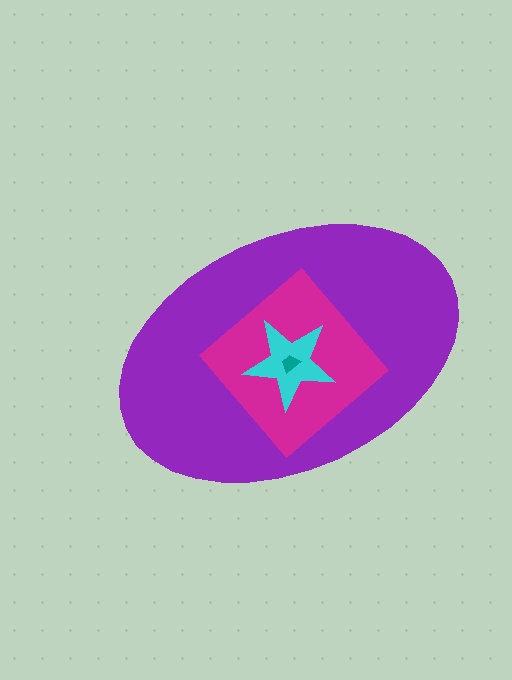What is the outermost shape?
The purple ellipse.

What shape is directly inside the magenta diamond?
The cyan star.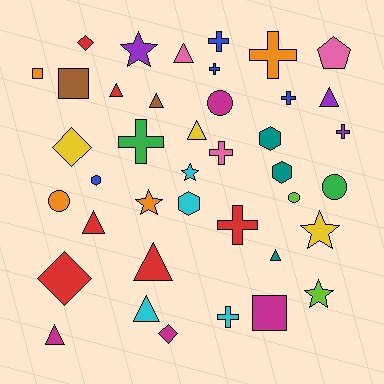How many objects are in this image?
There are 40 objects.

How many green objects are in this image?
There are 2 green objects.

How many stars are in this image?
There are 5 stars.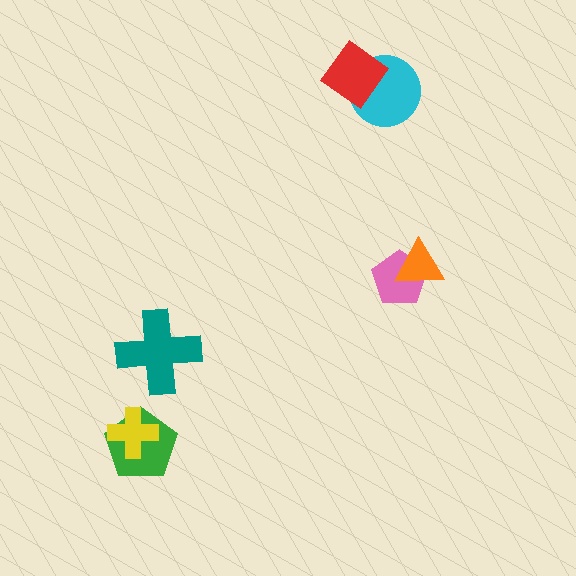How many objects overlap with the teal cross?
0 objects overlap with the teal cross.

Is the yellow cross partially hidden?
No, no other shape covers it.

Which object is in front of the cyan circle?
The red diamond is in front of the cyan circle.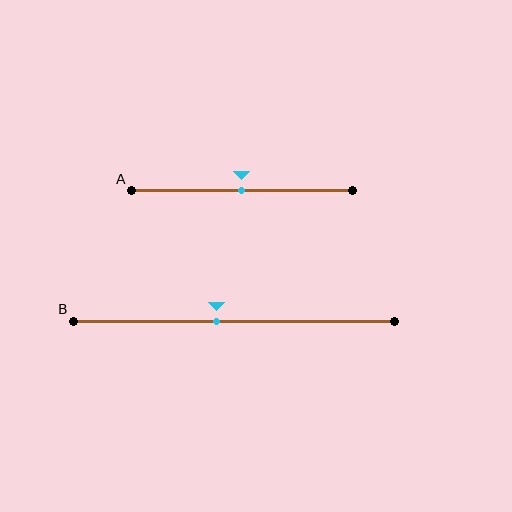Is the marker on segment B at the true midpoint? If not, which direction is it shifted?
No, the marker on segment B is shifted to the left by about 6% of the segment length.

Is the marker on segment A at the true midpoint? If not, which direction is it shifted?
Yes, the marker on segment A is at the true midpoint.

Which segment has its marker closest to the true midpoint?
Segment A has its marker closest to the true midpoint.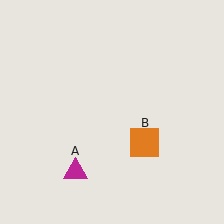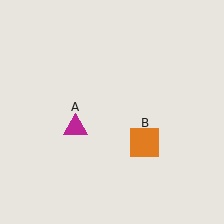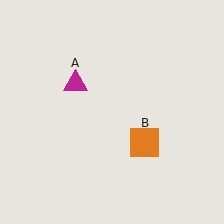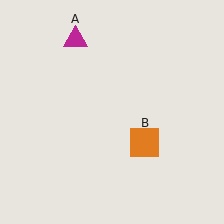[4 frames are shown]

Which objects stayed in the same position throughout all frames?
Orange square (object B) remained stationary.